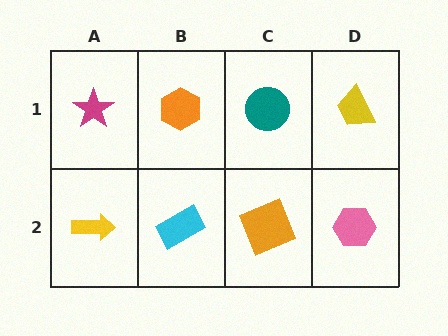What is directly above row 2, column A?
A magenta star.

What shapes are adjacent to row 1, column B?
A cyan rectangle (row 2, column B), a magenta star (row 1, column A), a teal circle (row 1, column C).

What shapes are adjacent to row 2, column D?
A yellow trapezoid (row 1, column D), an orange square (row 2, column C).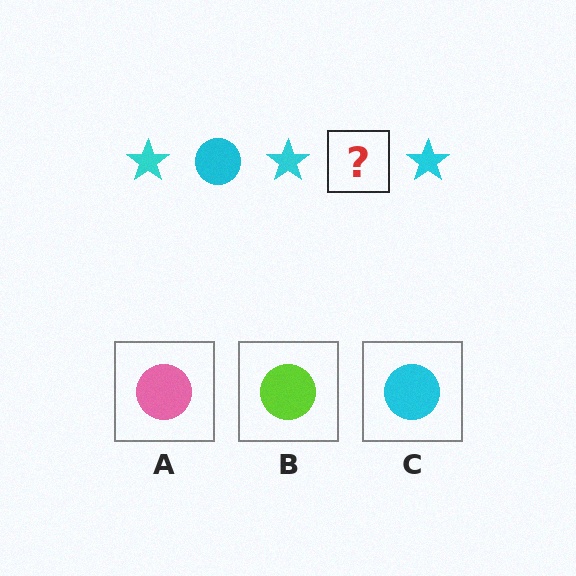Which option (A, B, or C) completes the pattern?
C.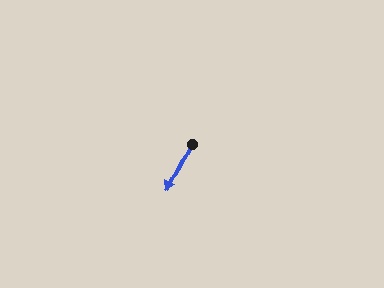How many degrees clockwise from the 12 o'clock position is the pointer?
Approximately 208 degrees.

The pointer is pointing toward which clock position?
Roughly 7 o'clock.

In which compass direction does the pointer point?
Southwest.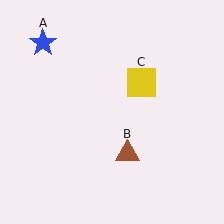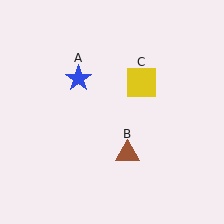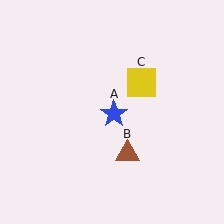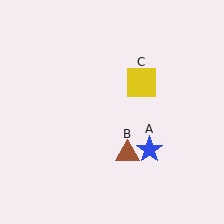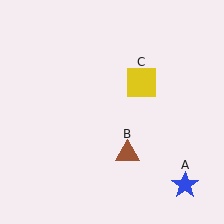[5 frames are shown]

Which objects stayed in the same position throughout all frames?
Brown triangle (object B) and yellow square (object C) remained stationary.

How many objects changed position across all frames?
1 object changed position: blue star (object A).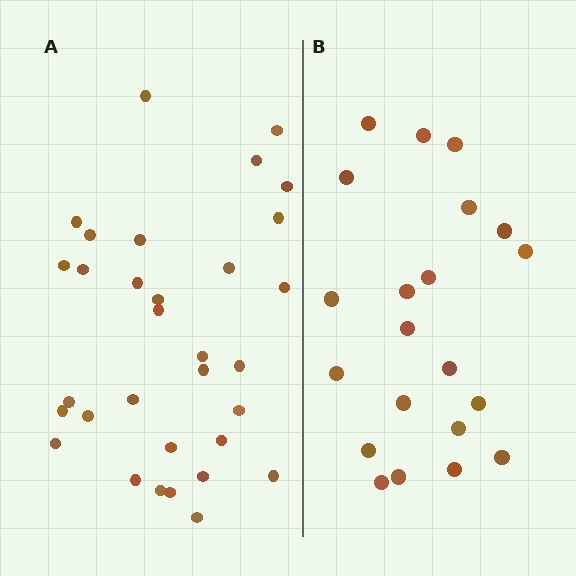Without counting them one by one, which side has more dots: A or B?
Region A (the left region) has more dots.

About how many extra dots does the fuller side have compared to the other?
Region A has roughly 12 or so more dots than region B.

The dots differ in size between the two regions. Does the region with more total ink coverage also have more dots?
No. Region B has more total ink coverage because its dots are larger, but region A actually contains more individual dots. Total area can be misleading — the number of items is what matters here.